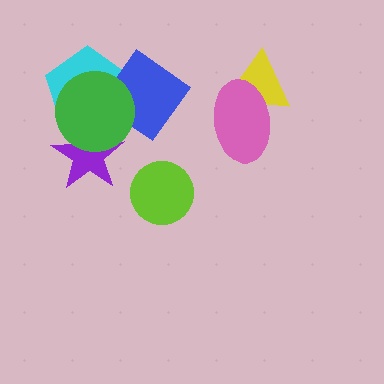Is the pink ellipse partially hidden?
No, no other shape covers it.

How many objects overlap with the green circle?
3 objects overlap with the green circle.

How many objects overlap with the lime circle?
0 objects overlap with the lime circle.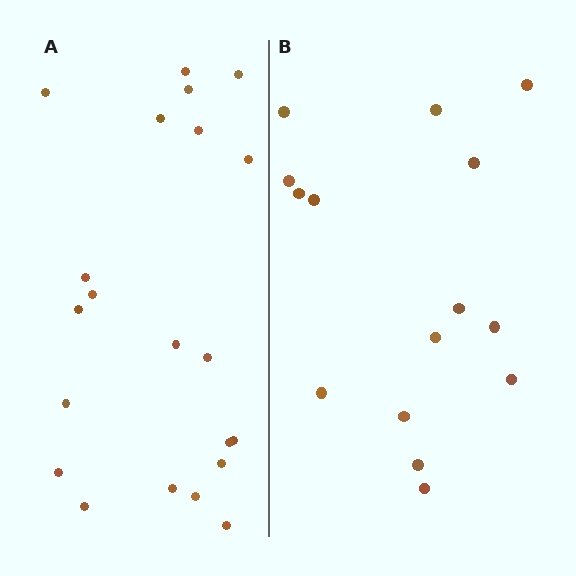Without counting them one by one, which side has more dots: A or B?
Region A (the left region) has more dots.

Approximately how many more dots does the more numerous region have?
Region A has about 6 more dots than region B.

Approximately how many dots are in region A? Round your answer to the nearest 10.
About 20 dots. (The exact count is 21, which rounds to 20.)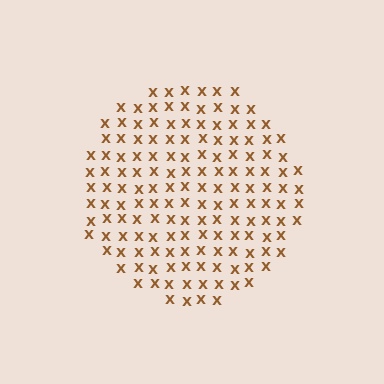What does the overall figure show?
The overall figure shows a circle.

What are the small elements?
The small elements are letter X's.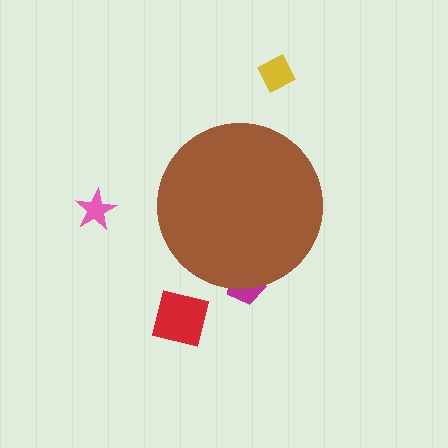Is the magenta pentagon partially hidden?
Yes, the magenta pentagon is partially hidden behind the brown circle.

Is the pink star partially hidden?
No, the pink star is fully visible.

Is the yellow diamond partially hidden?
No, the yellow diamond is fully visible.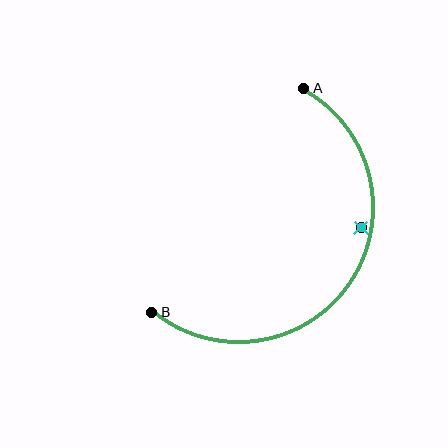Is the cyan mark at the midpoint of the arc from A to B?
No — the cyan mark does not lie on the arc at all. It sits slightly inside the curve.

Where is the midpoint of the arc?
The arc midpoint is the point on the curve farthest from the straight line joining A and B. It sits below and to the right of that line.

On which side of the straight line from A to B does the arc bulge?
The arc bulges below and to the right of the straight line connecting A and B.